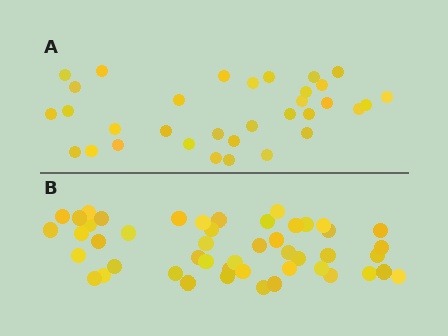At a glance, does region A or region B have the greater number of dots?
Region B (the bottom region) has more dots.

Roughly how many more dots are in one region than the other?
Region B has approximately 15 more dots than region A.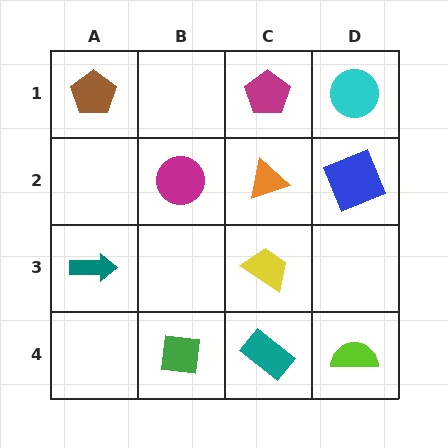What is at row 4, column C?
A teal rectangle.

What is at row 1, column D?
A cyan circle.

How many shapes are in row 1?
3 shapes.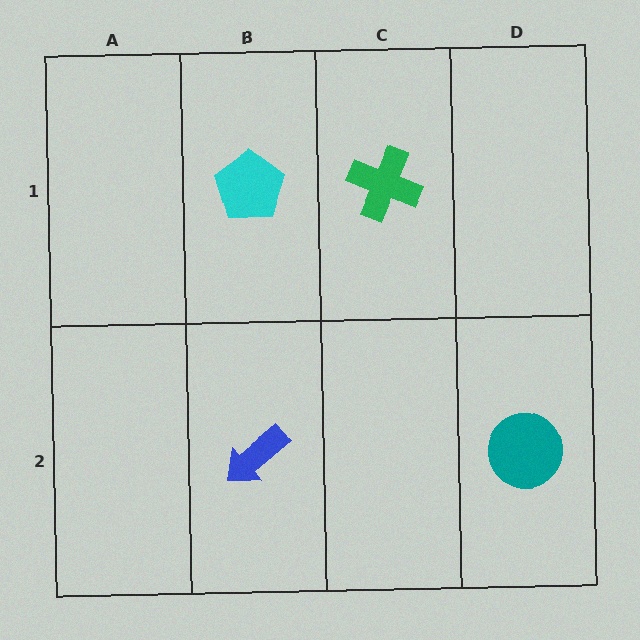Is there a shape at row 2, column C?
No, that cell is empty.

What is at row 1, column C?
A green cross.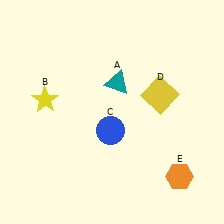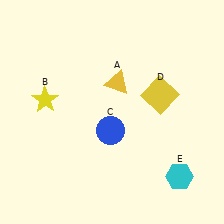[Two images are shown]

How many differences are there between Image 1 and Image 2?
There are 2 differences between the two images.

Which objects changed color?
A changed from teal to yellow. E changed from orange to cyan.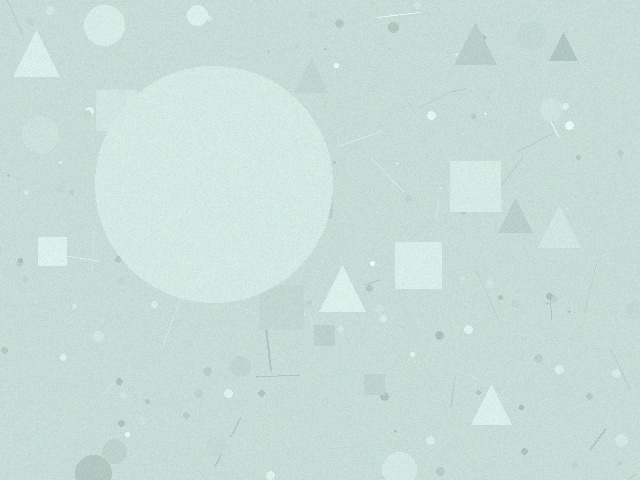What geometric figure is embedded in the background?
A circle is embedded in the background.